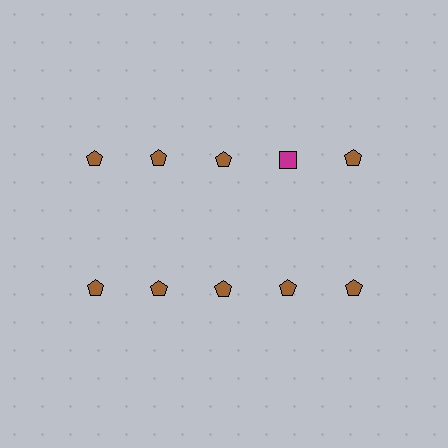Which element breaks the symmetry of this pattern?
The magenta square in the top row, second from right column breaks the symmetry. All other shapes are brown pentagons.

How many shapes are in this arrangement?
There are 10 shapes arranged in a grid pattern.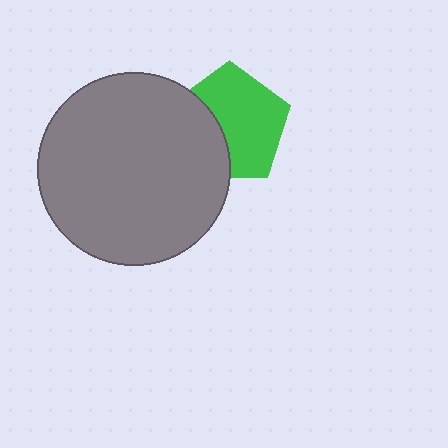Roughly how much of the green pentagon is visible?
About half of it is visible (roughly 64%).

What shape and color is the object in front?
The object in front is a gray circle.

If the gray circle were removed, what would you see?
You would see the complete green pentagon.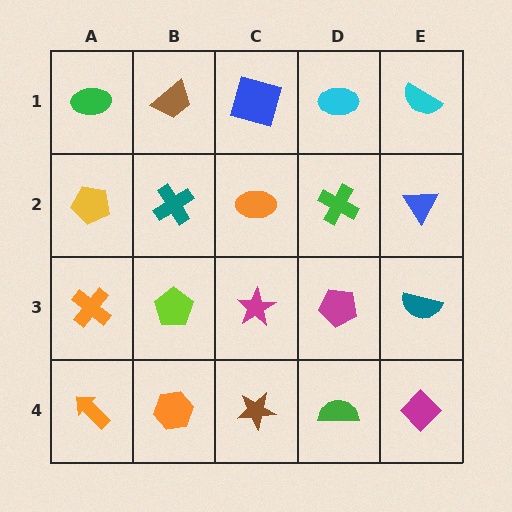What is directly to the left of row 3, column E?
A magenta pentagon.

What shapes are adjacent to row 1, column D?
A green cross (row 2, column D), a blue square (row 1, column C), a cyan semicircle (row 1, column E).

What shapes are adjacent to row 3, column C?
An orange ellipse (row 2, column C), a brown star (row 4, column C), a lime pentagon (row 3, column B), a magenta pentagon (row 3, column D).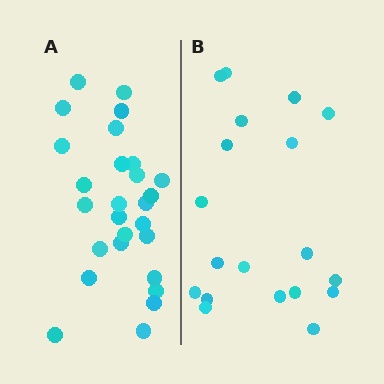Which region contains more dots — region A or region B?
Region A (the left region) has more dots.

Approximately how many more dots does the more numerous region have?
Region A has roughly 8 or so more dots than region B.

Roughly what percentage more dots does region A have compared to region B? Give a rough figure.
About 40% more.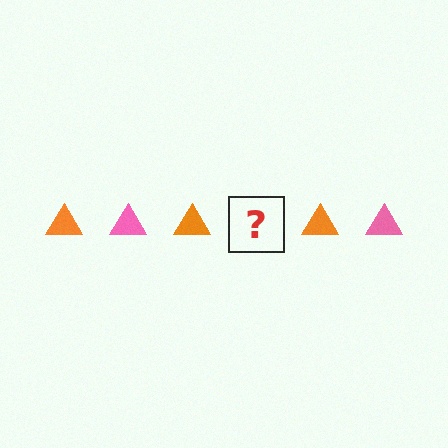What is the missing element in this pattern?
The missing element is a pink triangle.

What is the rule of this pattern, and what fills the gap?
The rule is that the pattern cycles through orange, pink triangles. The gap should be filled with a pink triangle.